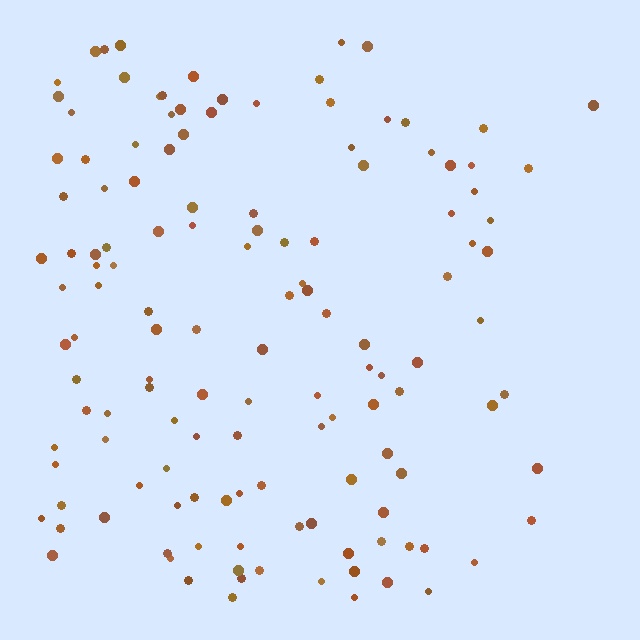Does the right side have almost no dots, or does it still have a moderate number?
Still a moderate number, just noticeably fewer than the left.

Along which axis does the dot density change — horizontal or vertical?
Horizontal.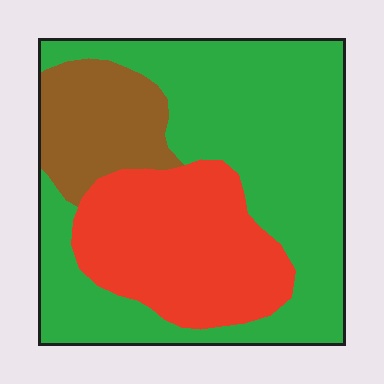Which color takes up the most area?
Green, at roughly 55%.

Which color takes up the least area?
Brown, at roughly 15%.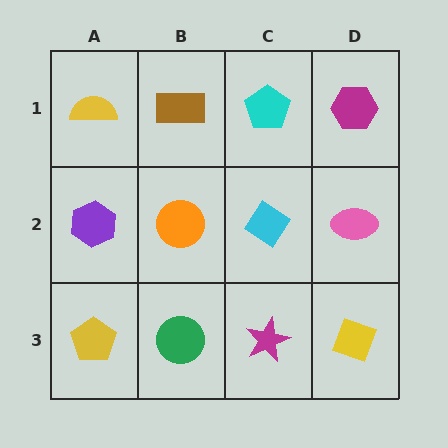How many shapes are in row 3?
4 shapes.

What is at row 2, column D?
A pink ellipse.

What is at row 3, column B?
A green circle.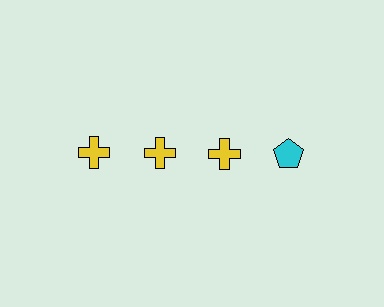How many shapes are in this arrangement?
There are 4 shapes arranged in a grid pattern.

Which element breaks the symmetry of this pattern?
The cyan pentagon in the top row, second from right column breaks the symmetry. All other shapes are yellow crosses.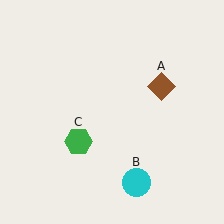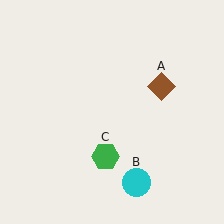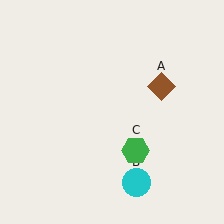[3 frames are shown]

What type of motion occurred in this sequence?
The green hexagon (object C) rotated counterclockwise around the center of the scene.